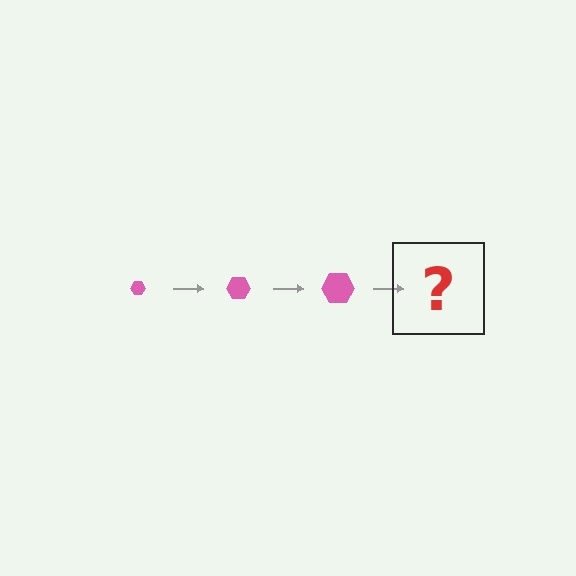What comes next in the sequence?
The next element should be a pink hexagon, larger than the previous one.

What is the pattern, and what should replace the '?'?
The pattern is that the hexagon gets progressively larger each step. The '?' should be a pink hexagon, larger than the previous one.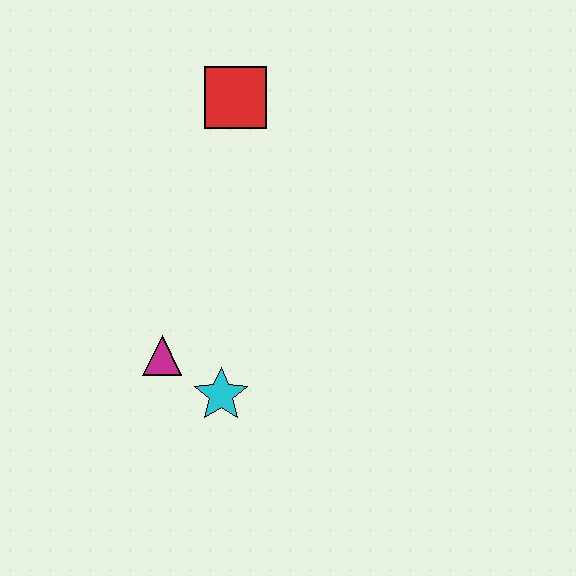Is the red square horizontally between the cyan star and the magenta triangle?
No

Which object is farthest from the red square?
The cyan star is farthest from the red square.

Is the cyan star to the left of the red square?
Yes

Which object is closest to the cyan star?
The magenta triangle is closest to the cyan star.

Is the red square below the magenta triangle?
No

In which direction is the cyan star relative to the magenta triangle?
The cyan star is to the right of the magenta triangle.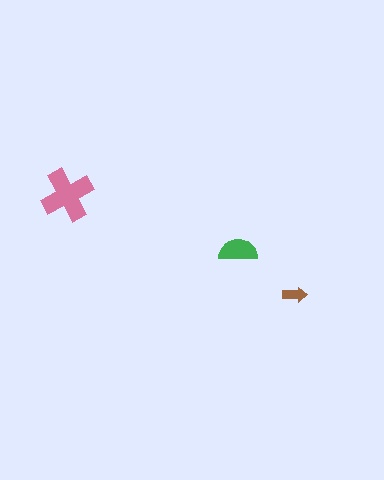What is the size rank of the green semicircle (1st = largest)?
2nd.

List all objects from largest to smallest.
The pink cross, the green semicircle, the brown arrow.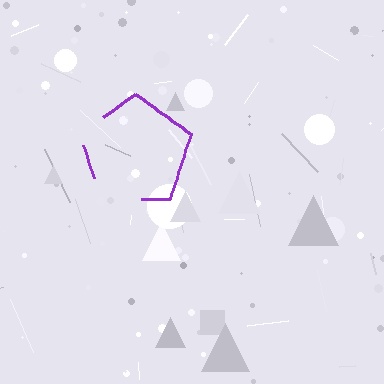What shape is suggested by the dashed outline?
The dashed outline suggests a pentagon.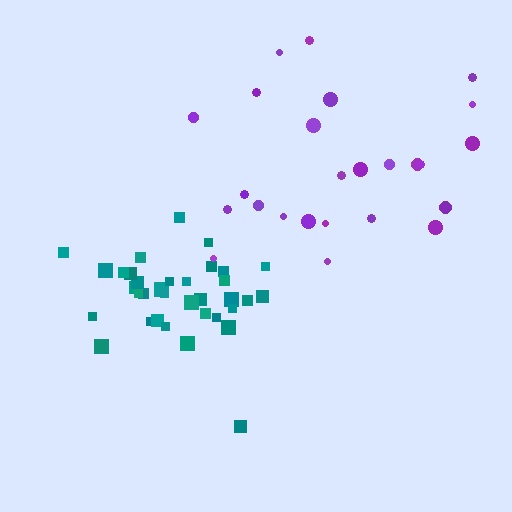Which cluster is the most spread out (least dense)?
Purple.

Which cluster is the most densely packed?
Teal.